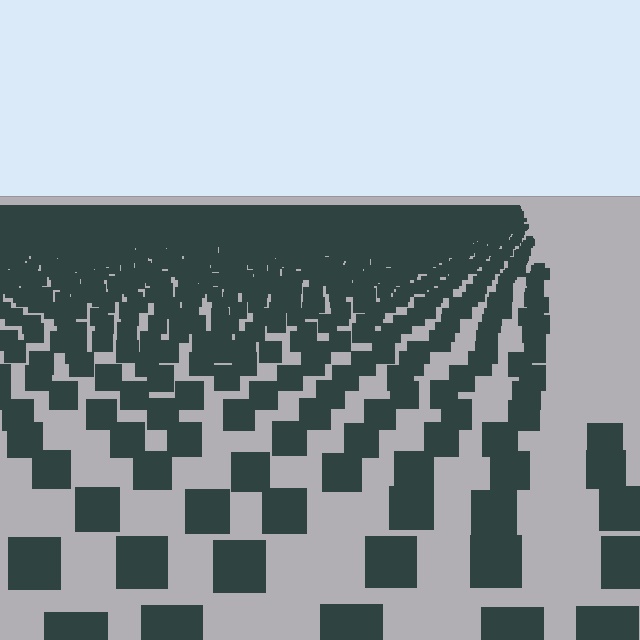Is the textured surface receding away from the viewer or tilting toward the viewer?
The surface is receding away from the viewer. Texture elements get smaller and denser toward the top.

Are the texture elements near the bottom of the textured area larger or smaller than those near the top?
Larger. Near the bottom, elements are closer to the viewer and appear at a bigger on-screen size.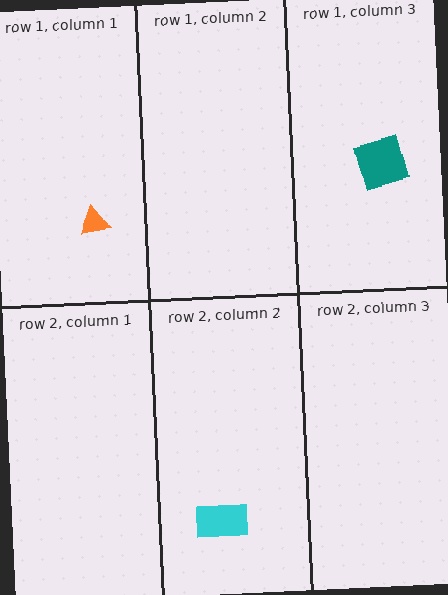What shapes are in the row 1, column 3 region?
The teal square.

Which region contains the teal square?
The row 1, column 3 region.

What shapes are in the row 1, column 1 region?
The orange triangle.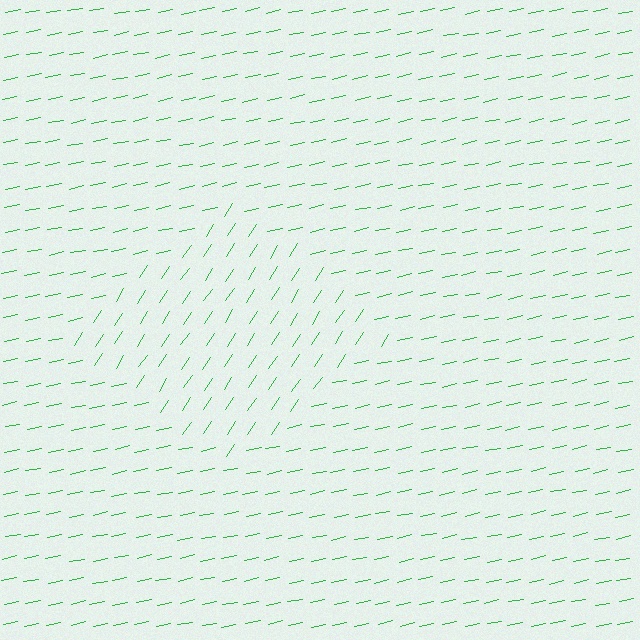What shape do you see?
I see a diamond.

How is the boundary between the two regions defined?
The boundary is defined purely by a change in line orientation (approximately 45 degrees difference). All lines are the same color and thickness.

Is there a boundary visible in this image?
Yes, there is a texture boundary formed by a change in line orientation.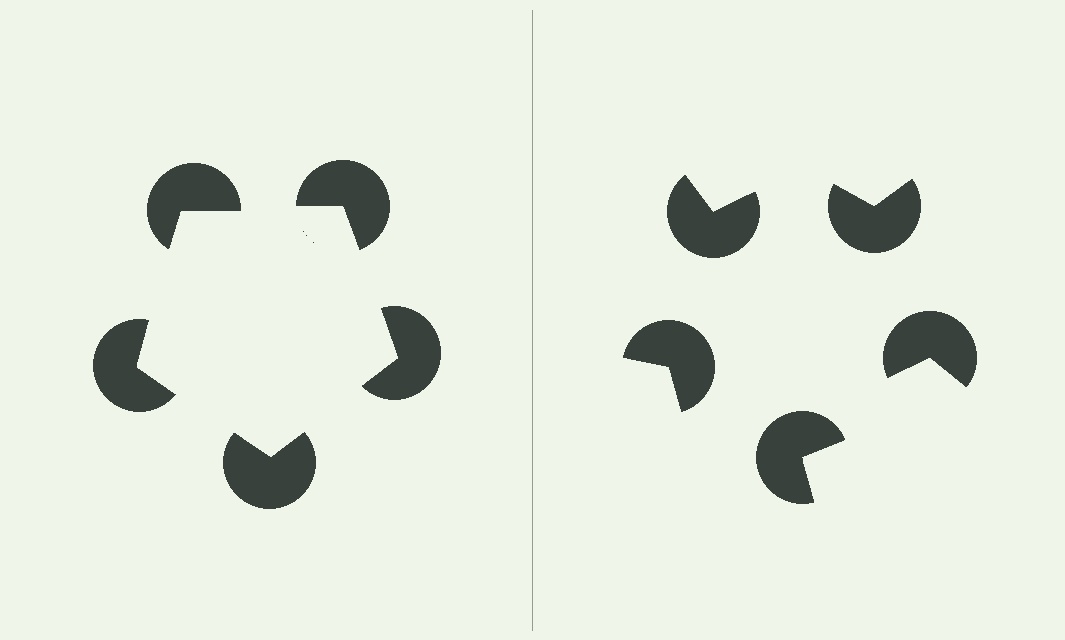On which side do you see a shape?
An illusory pentagon appears on the left side. On the right side the wedge cuts are rotated, so no coherent shape forms.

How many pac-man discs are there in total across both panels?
10 — 5 on each side.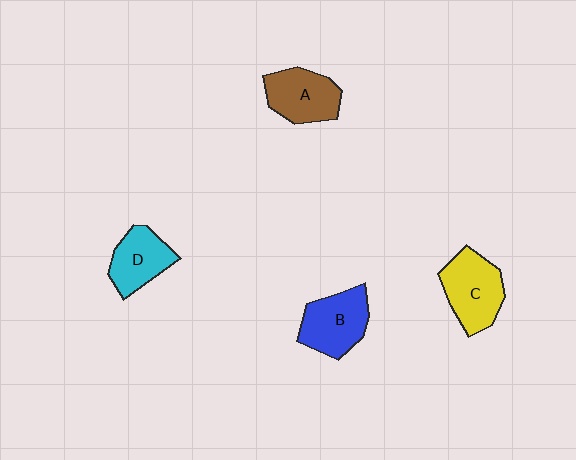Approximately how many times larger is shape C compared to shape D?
Approximately 1.2 times.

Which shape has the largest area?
Shape C (yellow).